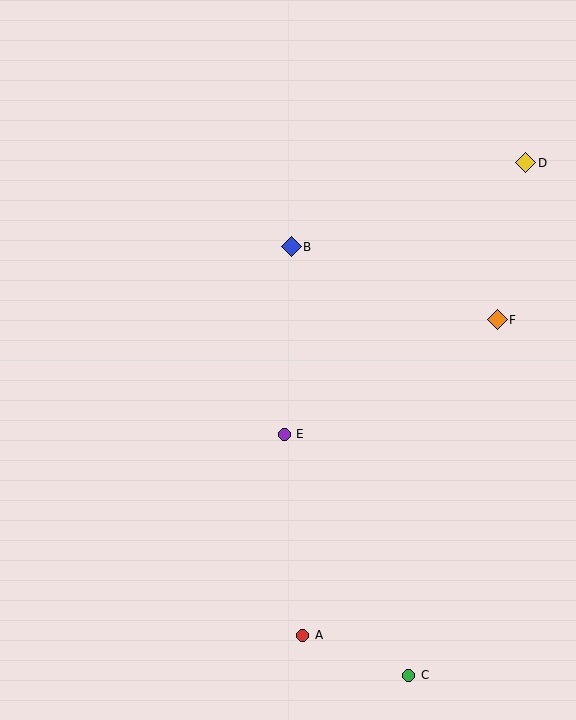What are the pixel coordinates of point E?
Point E is at (284, 434).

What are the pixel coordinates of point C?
Point C is at (409, 675).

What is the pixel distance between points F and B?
The distance between F and B is 219 pixels.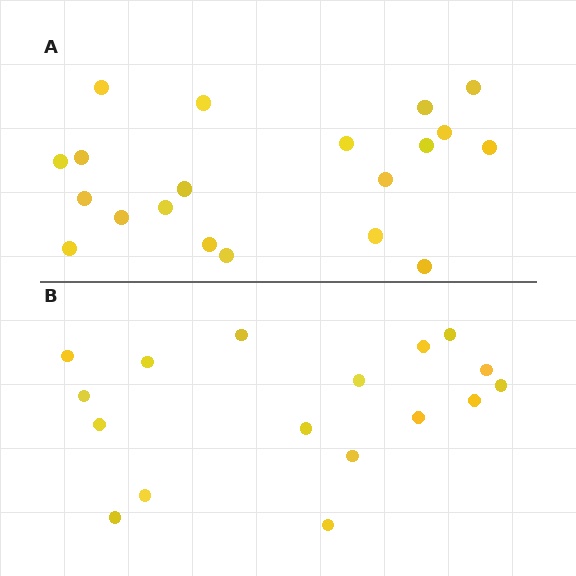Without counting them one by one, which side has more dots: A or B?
Region A (the top region) has more dots.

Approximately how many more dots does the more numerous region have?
Region A has just a few more — roughly 2 or 3 more dots than region B.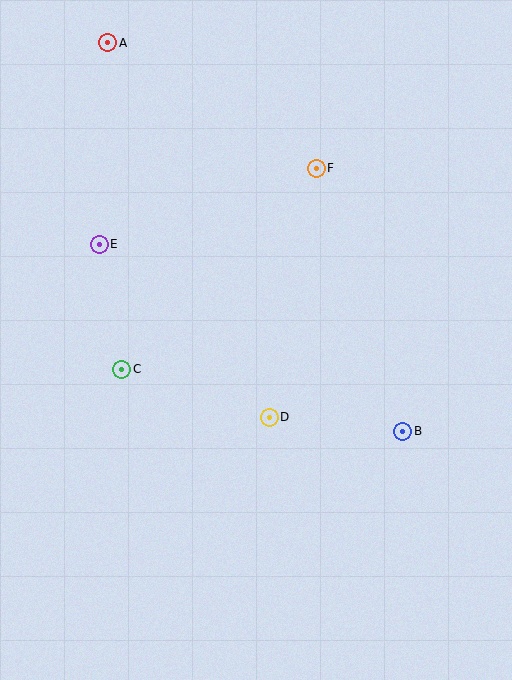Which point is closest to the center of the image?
Point D at (269, 417) is closest to the center.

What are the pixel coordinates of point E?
Point E is at (99, 244).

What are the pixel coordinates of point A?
Point A is at (108, 43).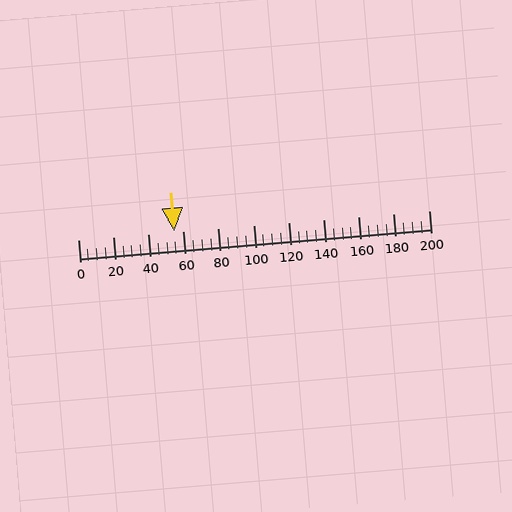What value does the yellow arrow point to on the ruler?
The yellow arrow points to approximately 55.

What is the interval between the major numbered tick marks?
The major tick marks are spaced 20 units apart.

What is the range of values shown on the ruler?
The ruler shows values from 0 to 200.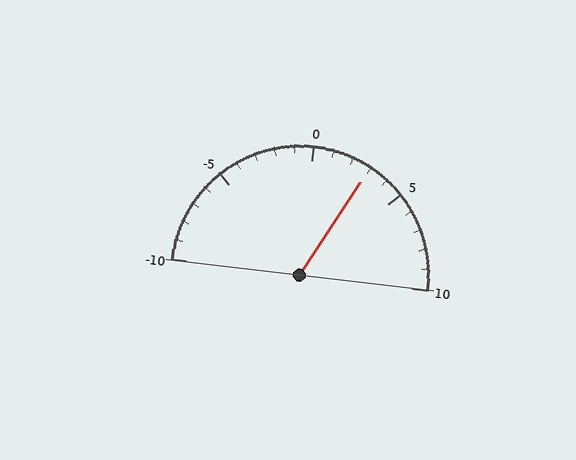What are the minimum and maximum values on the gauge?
The gauge ranges from -10 to 10.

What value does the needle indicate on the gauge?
The needle indicates approximately 3.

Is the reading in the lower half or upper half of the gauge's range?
The reading is in the upper half of the range (-10 to 10).